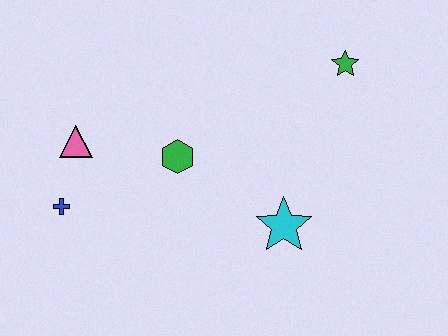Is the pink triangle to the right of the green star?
No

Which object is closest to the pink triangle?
The blue cross is closest to the pink triangle.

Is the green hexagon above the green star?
No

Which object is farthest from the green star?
The blue cross is farthest from the green star.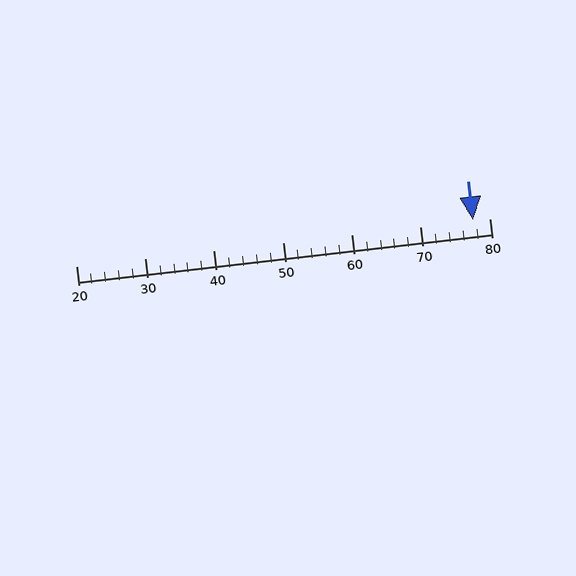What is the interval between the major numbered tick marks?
The major tick marks are spaced 10 units apart.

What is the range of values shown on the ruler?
The ruler shows values from 20 to 80.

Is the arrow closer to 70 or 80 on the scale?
The arrow is closer to 80.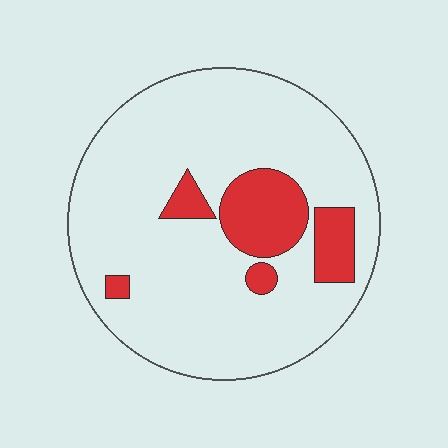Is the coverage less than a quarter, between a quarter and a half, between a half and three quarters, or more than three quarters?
Less than a quarter.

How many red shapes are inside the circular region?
5.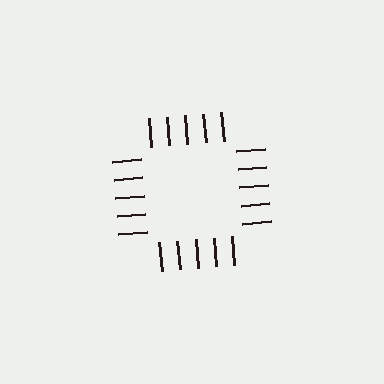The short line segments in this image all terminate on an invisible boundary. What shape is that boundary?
An illusory square — the line segments terminate on its edges but no continuous stroke is drawn.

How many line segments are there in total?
20 — 5 along each of the 4 edges.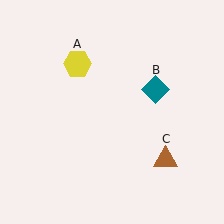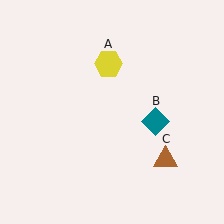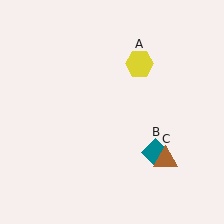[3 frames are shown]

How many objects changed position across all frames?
2 objects changed position: yellow hexagon (object A), teal diamond (object B).